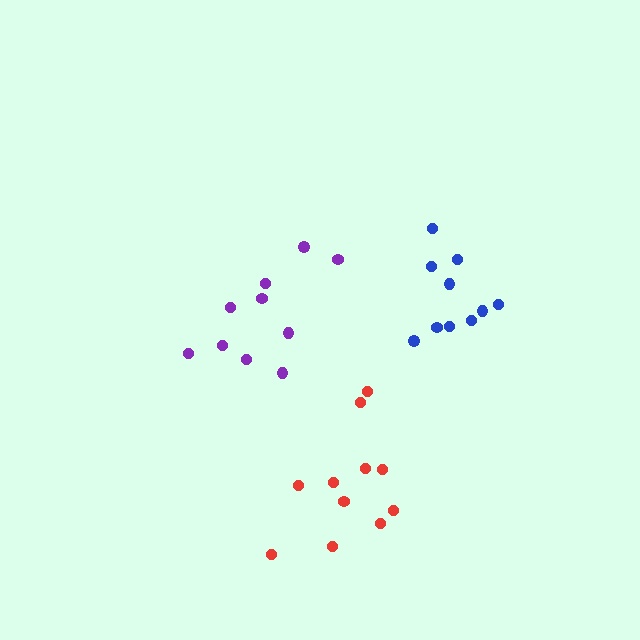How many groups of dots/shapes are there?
There are 3 groups.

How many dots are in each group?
Group 1: 10 dots, Group 2: 10 dots, Group 3: 11 dots (31 total).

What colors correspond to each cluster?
The clusters are colored: blue, purple, red.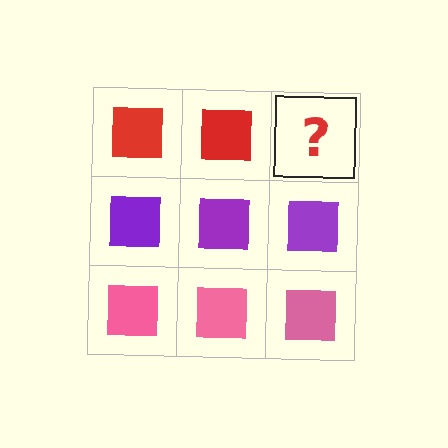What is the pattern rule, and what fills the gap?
The rule is that each row has a consistent color. The gap should be filled with a red square.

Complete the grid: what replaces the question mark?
The question mark should be replaced with a red square.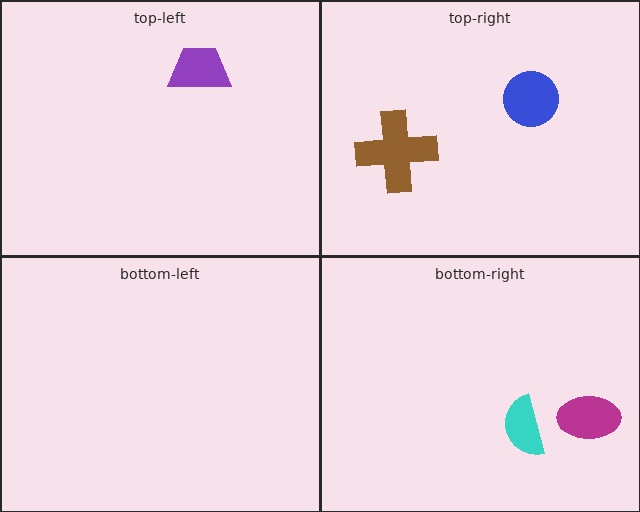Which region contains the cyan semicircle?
The bottom-right region.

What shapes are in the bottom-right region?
The magenta ellipse, the cyan semicircle.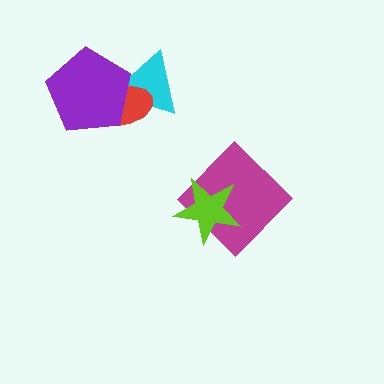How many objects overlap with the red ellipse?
2 objects overlap with the red ellipse.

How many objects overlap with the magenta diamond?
1 object overlaps with the magenta diamond.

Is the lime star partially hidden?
No, no other shape covers it.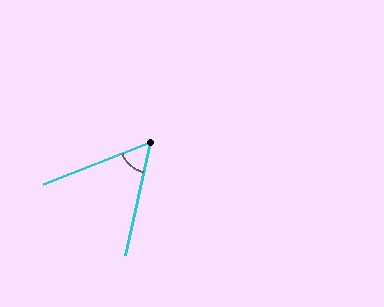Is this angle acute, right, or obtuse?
It is acute.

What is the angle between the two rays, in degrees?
Approximately 56 degrees.